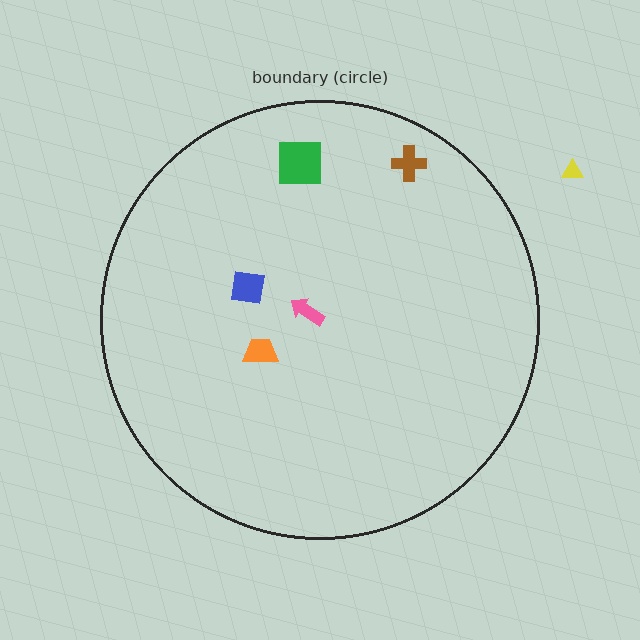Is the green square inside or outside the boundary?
Inside.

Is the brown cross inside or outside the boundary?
Inside.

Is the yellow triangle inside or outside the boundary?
Outside.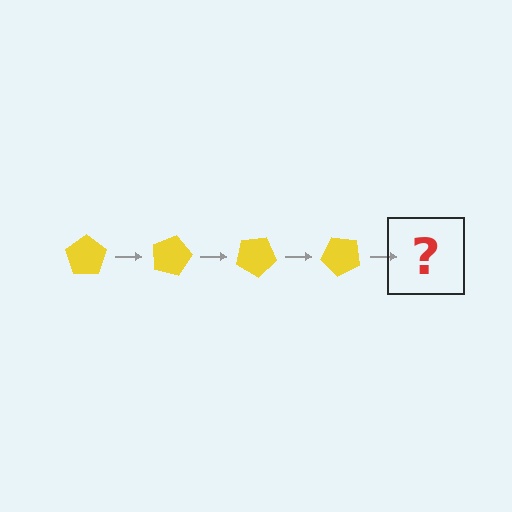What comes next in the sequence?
The next element should be a yellow pentagon rotated 60 degrees.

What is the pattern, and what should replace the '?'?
The pattern is that the pentagon rotates 15 degrees each step. The '?' should be a yellow pentagon rotated 60 degrees.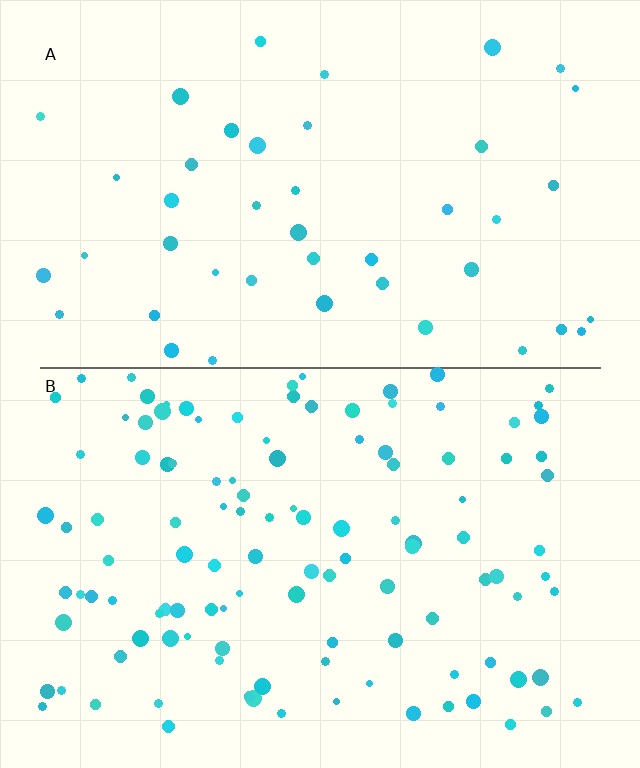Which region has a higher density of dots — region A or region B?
B (the bottom).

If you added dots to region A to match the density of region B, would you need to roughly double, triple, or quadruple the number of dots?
Approximately triple.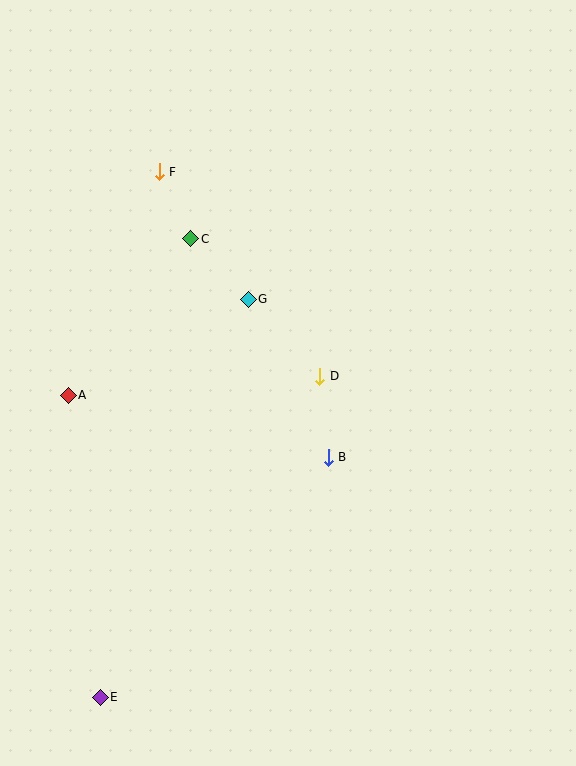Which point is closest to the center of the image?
Point D at (320, 376) is closest to the center.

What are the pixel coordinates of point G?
Point G is at (248, 299).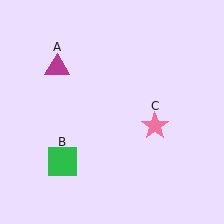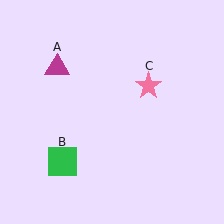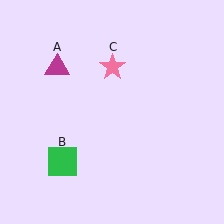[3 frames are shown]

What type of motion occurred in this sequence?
The pink star (object C) rotated counterclockwise around the center of the scene.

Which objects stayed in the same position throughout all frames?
Magenta triangle (object A) and green square (object B) remained stationary.